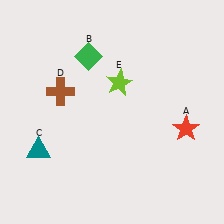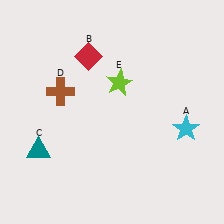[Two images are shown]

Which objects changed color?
A changed from red to cyan. B changed from green to red.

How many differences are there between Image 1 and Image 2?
There are 2 differences between the two images.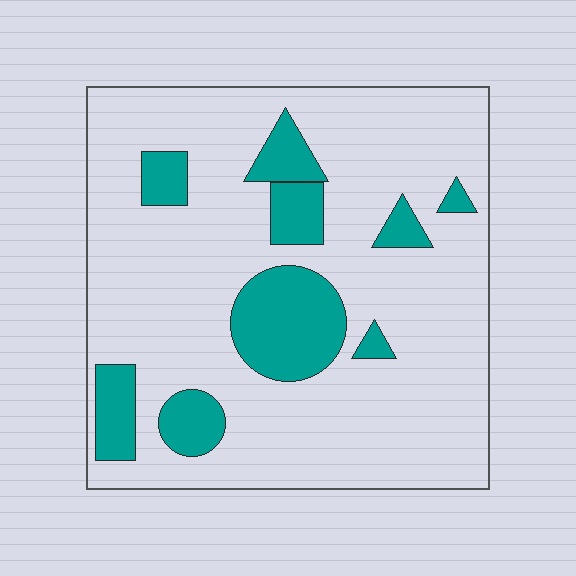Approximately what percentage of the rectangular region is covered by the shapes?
Approximately 20%.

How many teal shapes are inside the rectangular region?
9.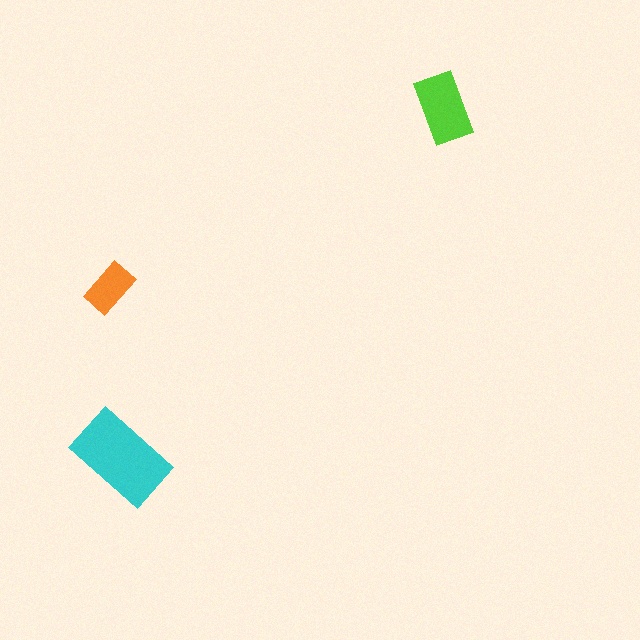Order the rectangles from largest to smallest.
the cyan one, the lime one, the orange one.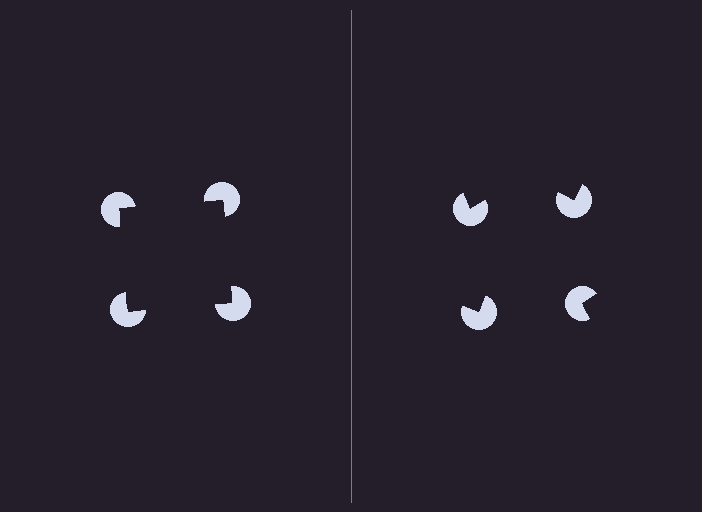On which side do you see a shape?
An illusory square appears on the left side. On the right side the wedge cuts are rotated, so no coherent shape forms.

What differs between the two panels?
The pac-man discs are positioned identically on both sides; only the wedge orientations differ. On the left they align to a square; on the right they are misaligned.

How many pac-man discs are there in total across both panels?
8 — 4 on each side.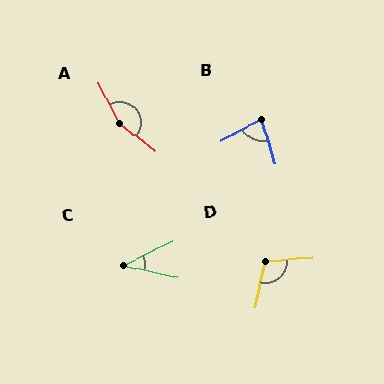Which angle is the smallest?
C, at approximately 39 degrees.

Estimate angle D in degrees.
Approximately 107 degrees.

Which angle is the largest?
A, at approximately 156 degrees.